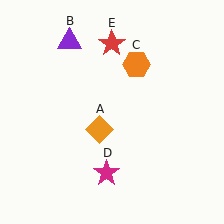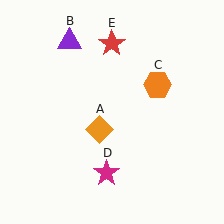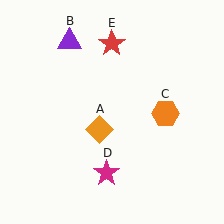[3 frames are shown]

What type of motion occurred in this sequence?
The orange hexagon (object C) rotated clockwise around the center of the scene.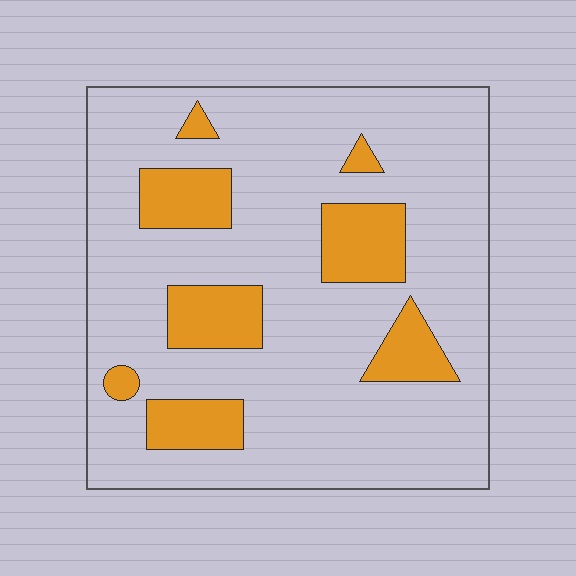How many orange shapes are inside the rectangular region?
8.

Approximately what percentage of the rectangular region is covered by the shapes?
Approximately 20%.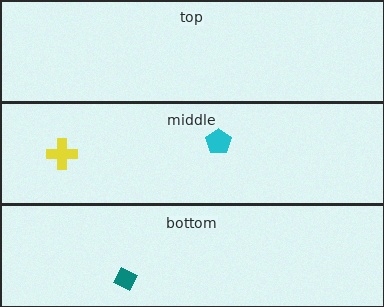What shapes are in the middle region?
The cyan pentagon, the yellow cross.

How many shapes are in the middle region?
2.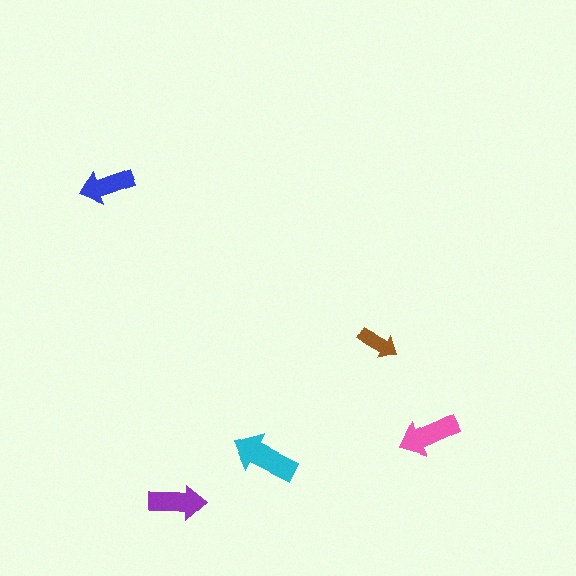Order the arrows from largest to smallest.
the cyan one, the pink one, the purple one, the blue one, the brown one.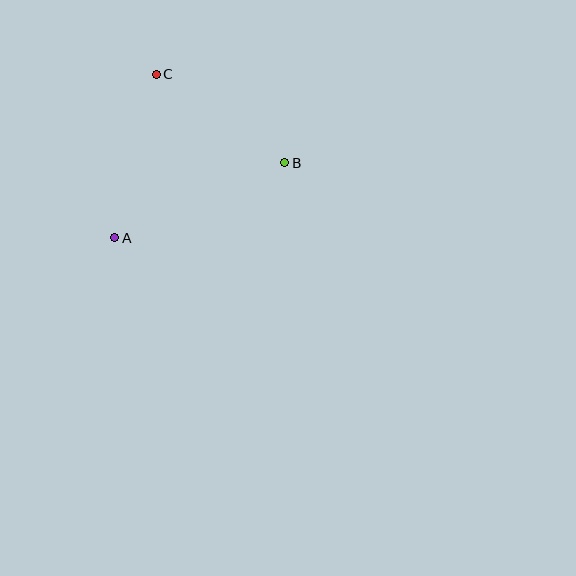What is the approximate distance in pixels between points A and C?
The distance between A and C is approximately 169 pixels.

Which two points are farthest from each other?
Points A and B are farthest from each other.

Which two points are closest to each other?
Points B and C are closest to each other.